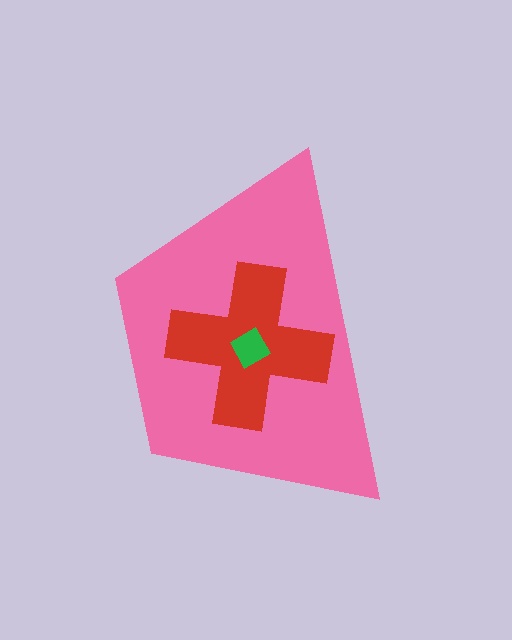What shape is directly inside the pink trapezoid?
The red cross.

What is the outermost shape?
The pink trapezoid.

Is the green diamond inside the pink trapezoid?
Yes.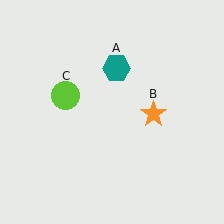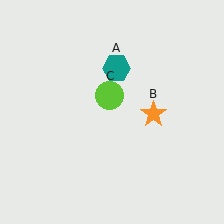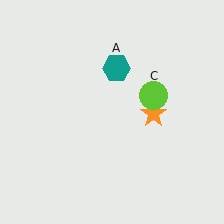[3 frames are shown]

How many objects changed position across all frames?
1 object changed position: lime circle (object C).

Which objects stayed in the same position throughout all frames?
Teal hexagon (object A) and orange star (object B) remained stationary.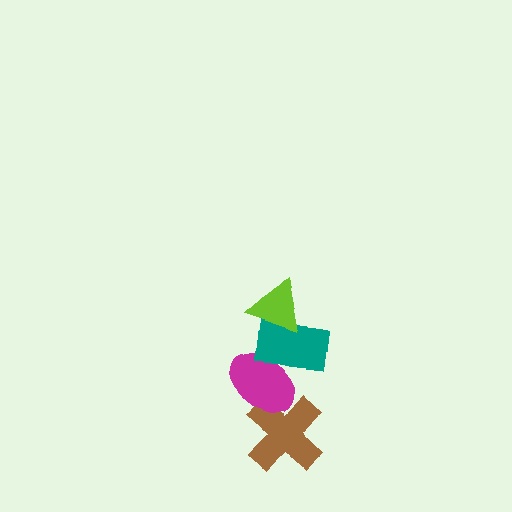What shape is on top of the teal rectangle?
The lime triangle is on top of the teal rectangle.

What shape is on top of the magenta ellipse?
The teal rectangle is on top of the magenta ellipse.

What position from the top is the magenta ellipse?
The magenta ellipse is 3rd from the top.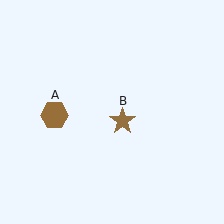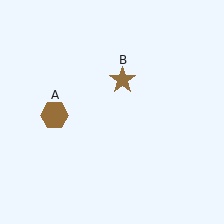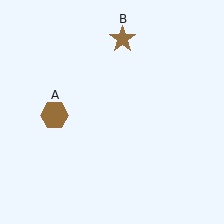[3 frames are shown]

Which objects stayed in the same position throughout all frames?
Brown hexagon (object A) remained stationary.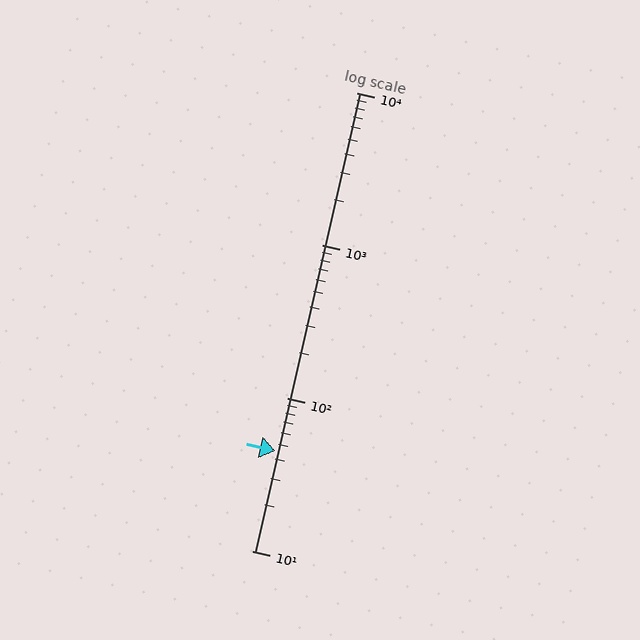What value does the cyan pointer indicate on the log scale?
The pointer indicates approximately 45.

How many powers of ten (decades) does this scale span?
The scale spans 3 decades, from 10 to 10000.